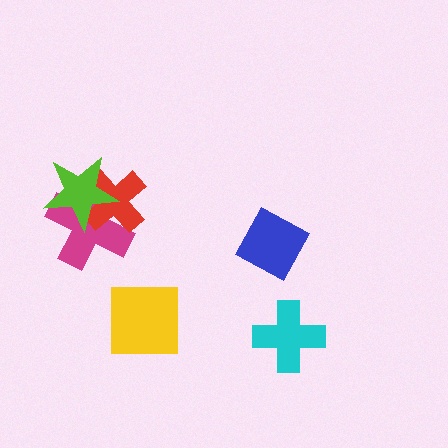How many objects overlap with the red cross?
2 objects overlap with the red cross.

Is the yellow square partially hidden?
No, no other shape covers it.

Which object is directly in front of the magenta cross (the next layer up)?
The red cross is directly in front of the magenta cross.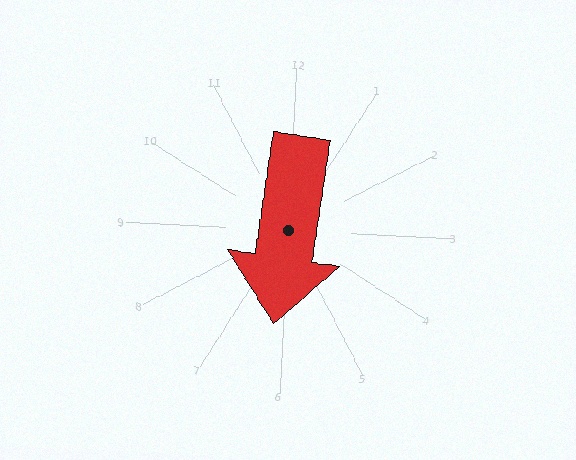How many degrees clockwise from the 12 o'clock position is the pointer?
Approximately 186 degrees.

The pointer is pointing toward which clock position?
Roughly 6 o'clock.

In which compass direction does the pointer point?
South.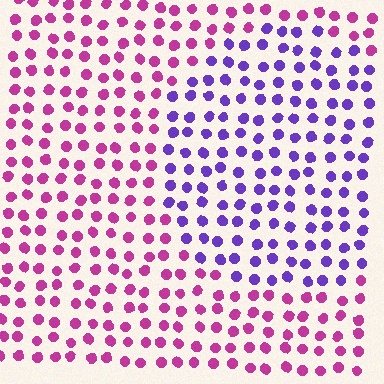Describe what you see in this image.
The image is filled with small magenta elements in a uniform arrangement. A circle-shaped region is visible where the elements are tinted to a slightly different hue, forming a subtle color boundary.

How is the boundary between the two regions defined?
The boundary is defined purely by a slight shift in hue (about 54 degrees). Spacing, size, and orientation are identical on both sides.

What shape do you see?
I see a circle.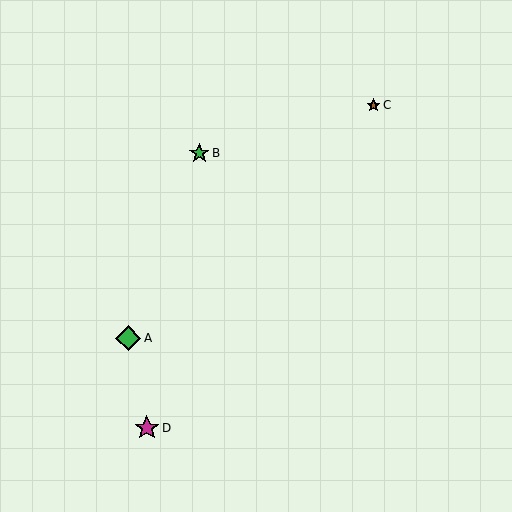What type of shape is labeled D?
Shape D is a magenta star.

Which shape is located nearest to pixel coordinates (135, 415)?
The magenta star (labeled D) at (147, 428) is nearest to that location.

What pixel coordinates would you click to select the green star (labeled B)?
Click at (199, 153) to select the green star B.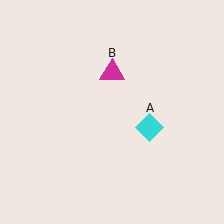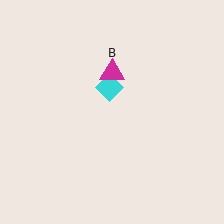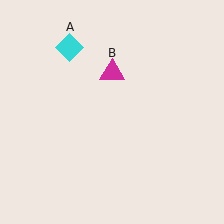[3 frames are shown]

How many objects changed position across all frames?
1 object changed position: cyan diamond (object A).